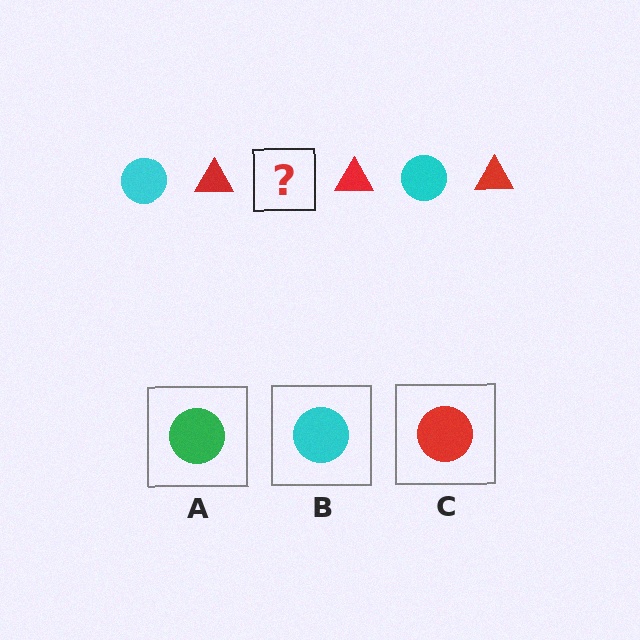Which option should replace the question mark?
Option B.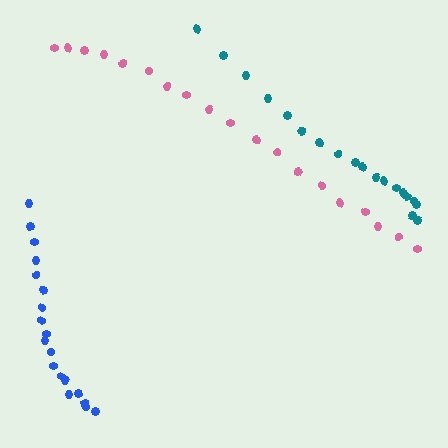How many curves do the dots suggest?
There are 3 distinct paths.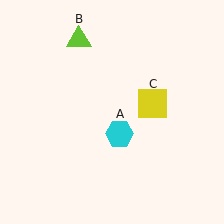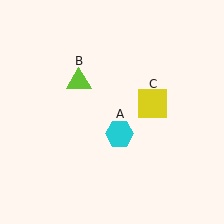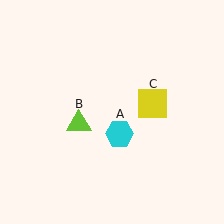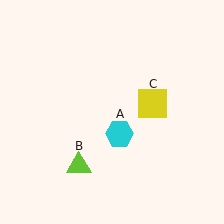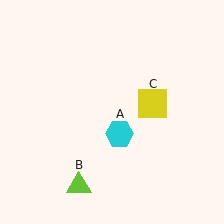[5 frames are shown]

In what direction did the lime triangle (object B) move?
The lime triangle (object B) moved down.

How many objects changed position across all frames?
1 object changed position: lime triangle (object B).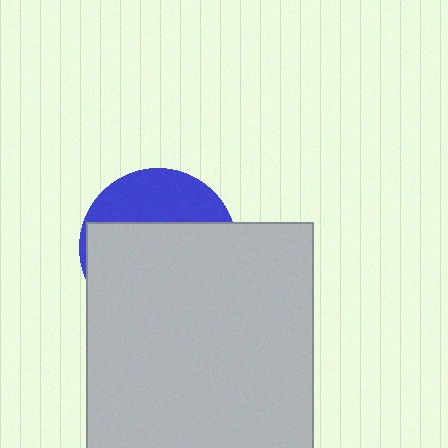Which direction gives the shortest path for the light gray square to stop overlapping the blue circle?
Moving down gives the shortest separation.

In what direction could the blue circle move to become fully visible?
The blue circle could move up. That would shift it out from behind the light gray square entirely.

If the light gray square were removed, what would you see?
You would see the complete blue circle.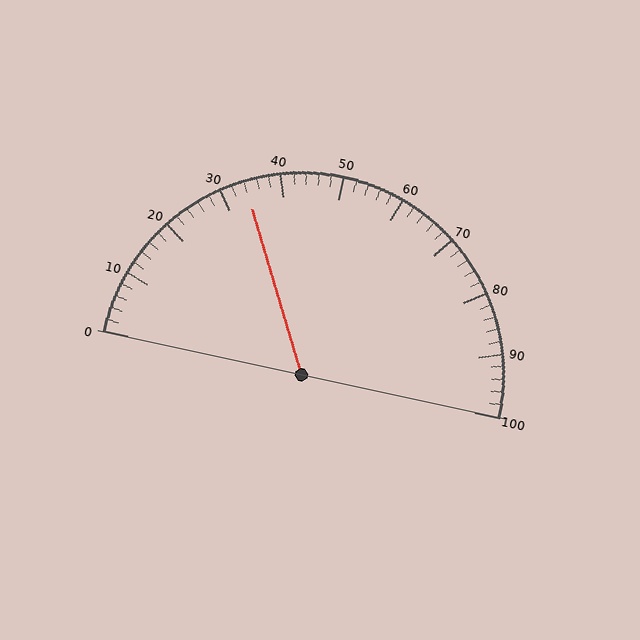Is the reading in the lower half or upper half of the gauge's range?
The reading is in the lower half of the range (0 to 100).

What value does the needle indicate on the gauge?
The needle indicates approximately 34.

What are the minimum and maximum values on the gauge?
The gauge ranges from 0 to 100.